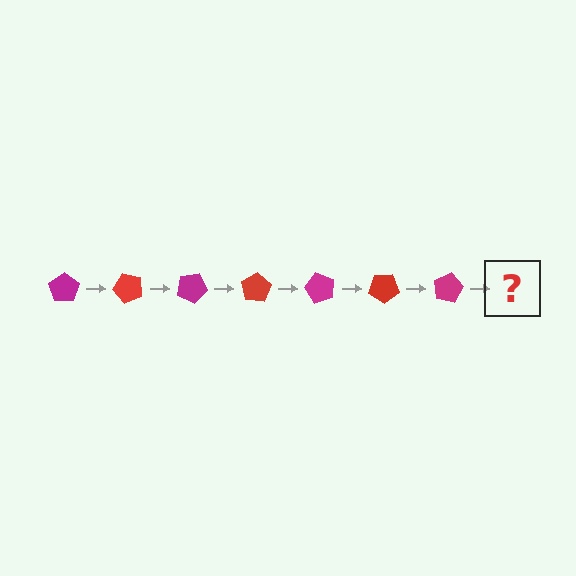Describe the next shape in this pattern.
It should be a red pentagon, rotated 350 degrees from the start.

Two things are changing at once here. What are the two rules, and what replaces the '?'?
The two rules are that it rotates 50 degrees each step and the color cycles through magenta and red. The '?' should be a red pentagon, rotated 350 degrees from the start.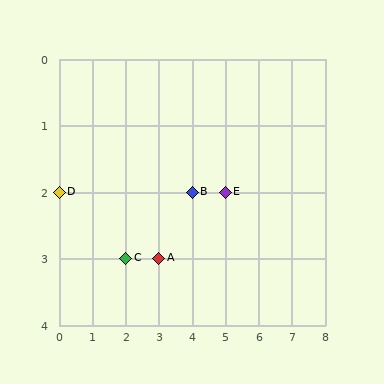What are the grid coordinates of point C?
Point C is at grid coordinates (2, 3).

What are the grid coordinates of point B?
Point B is at grid coordinates (4, 2).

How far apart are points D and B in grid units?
Points D and B are 4 columns apart.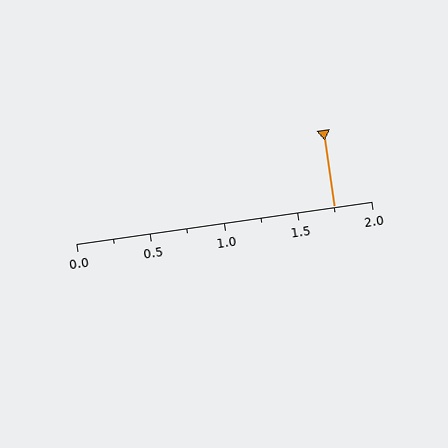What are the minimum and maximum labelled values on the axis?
The axis runs from 0.0 to 2.0.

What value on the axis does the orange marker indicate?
The marker indicates approximately 1.75.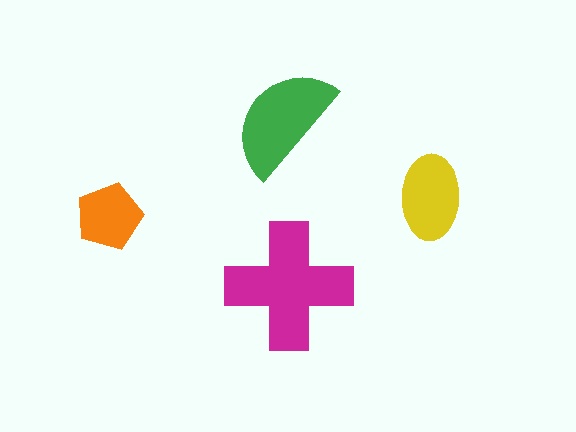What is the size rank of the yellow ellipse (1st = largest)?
3rd.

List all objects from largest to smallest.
The magenta cross, the green semicircle, the yellow ellipse, the orange pentagon.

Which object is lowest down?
The magenta cross is bottommost.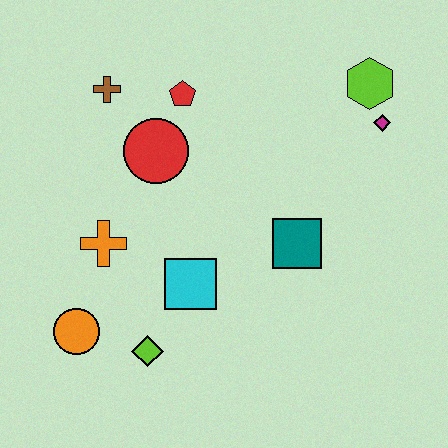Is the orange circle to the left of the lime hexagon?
Yes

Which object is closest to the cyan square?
The lime diamond is closest to the cyan square.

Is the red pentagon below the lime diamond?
No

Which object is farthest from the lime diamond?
The lime hexagon is farthest from the lime diamond.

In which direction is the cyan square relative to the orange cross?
The cyan square is to the right of the orange cross.